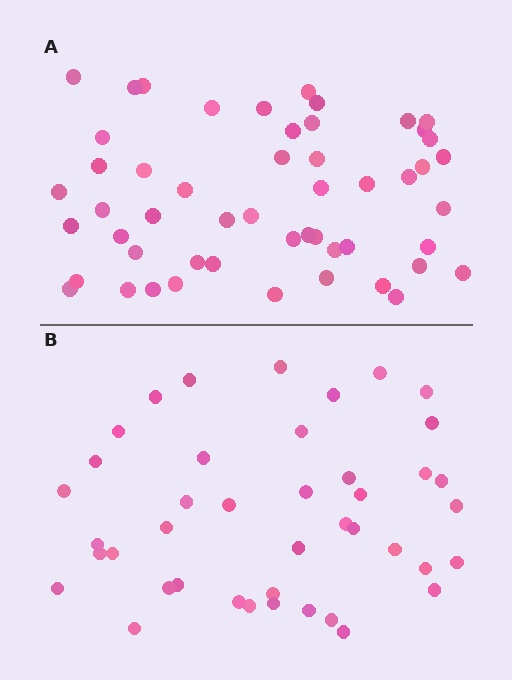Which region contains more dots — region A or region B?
Region A (the top region) has more dots.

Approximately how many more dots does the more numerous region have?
Region A has roughly 10 or so more dots than region B.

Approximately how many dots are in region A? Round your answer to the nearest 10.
About 50 dots. (The exact count is 52, which rounds to 50.)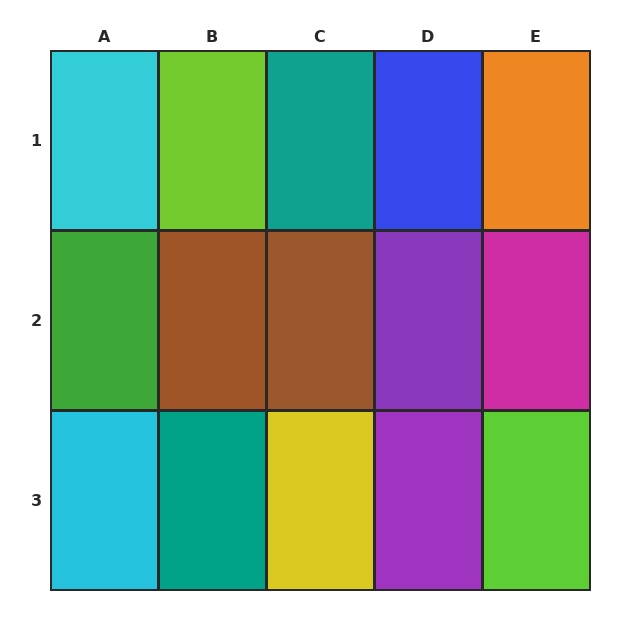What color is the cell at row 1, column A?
Cyan.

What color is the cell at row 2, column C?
Brown.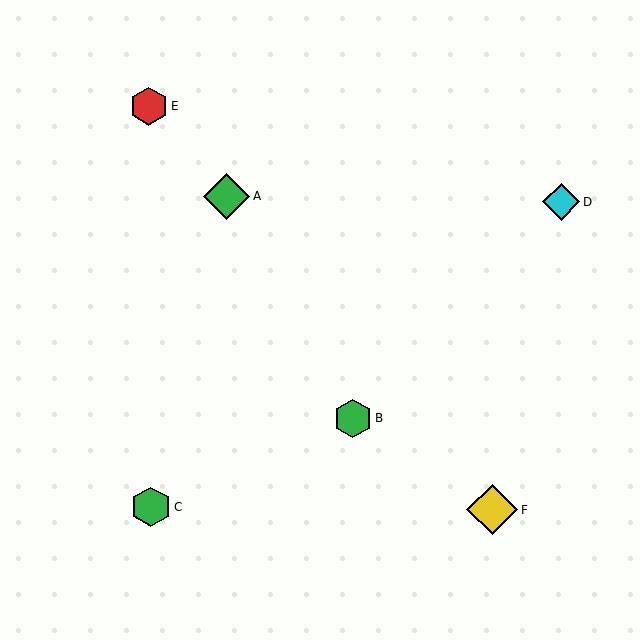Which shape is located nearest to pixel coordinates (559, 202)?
The cyan diamond (labeled D) at (561, 202) is nearest to that location.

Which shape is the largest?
The yellow diamond (labeled F) is the largest.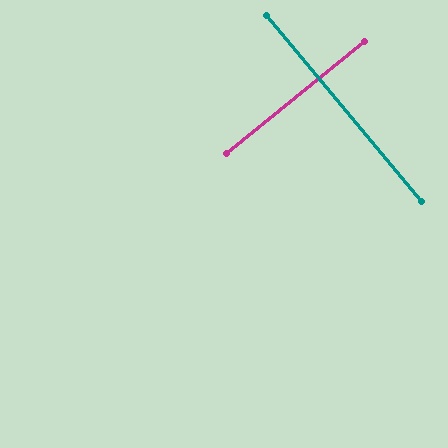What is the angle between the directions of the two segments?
Approximately 89 degrees.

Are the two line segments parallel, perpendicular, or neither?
Perpendicular — they meet at approximately 89°.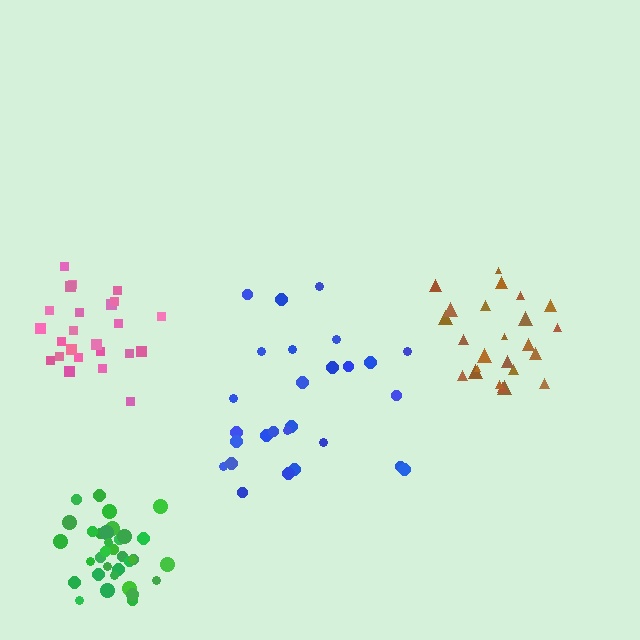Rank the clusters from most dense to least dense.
green, brown, pink, blue.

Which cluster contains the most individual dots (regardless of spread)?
Green (35).